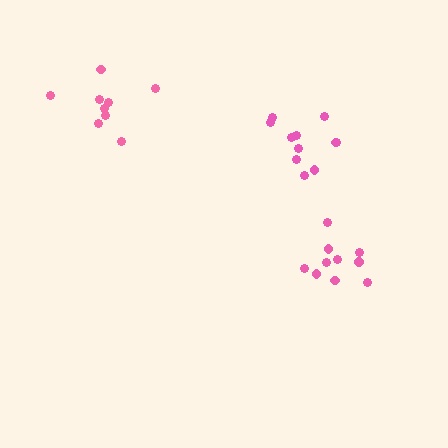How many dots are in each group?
Group 1: 11 dots, Group 2: 10 dots, Group 3: 9 dots (30 total).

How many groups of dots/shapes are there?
There are 3 groups.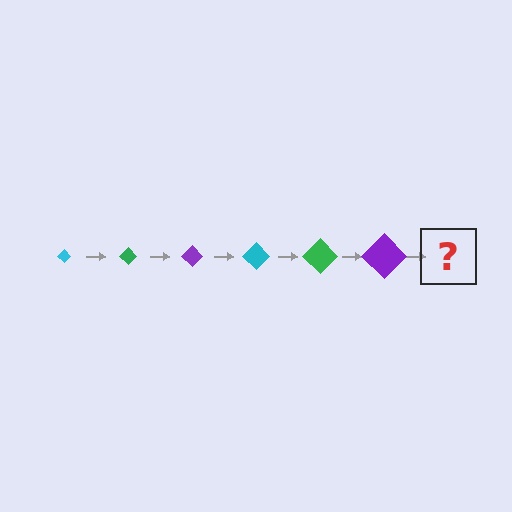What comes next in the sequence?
The next element should be a cyan diamond, larger than the previous one.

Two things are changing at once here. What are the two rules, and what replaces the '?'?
The two rules are that the diamond grows larger each step and the color cycles through cyan, green, and purple. The '?' should be a cyan diamond, larger than the previous one.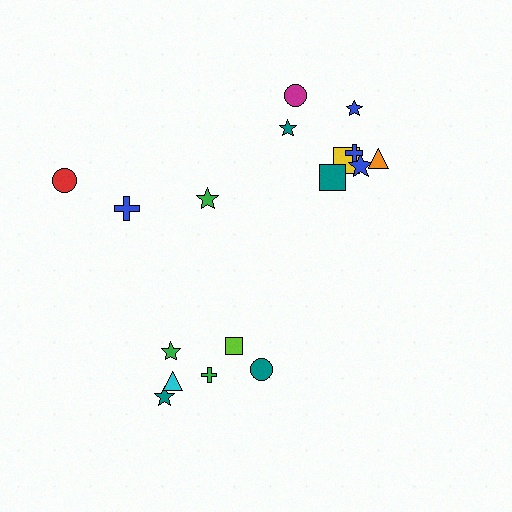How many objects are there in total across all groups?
There are 17 objects.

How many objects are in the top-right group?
There are 8 objects.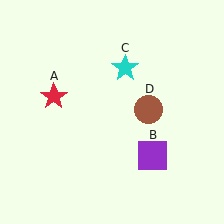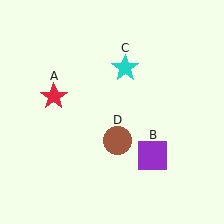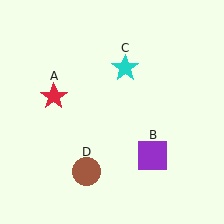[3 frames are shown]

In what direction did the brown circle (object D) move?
The brown circle (object D) moved down and to the left.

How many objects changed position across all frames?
1 object changed position: brown circle (object D).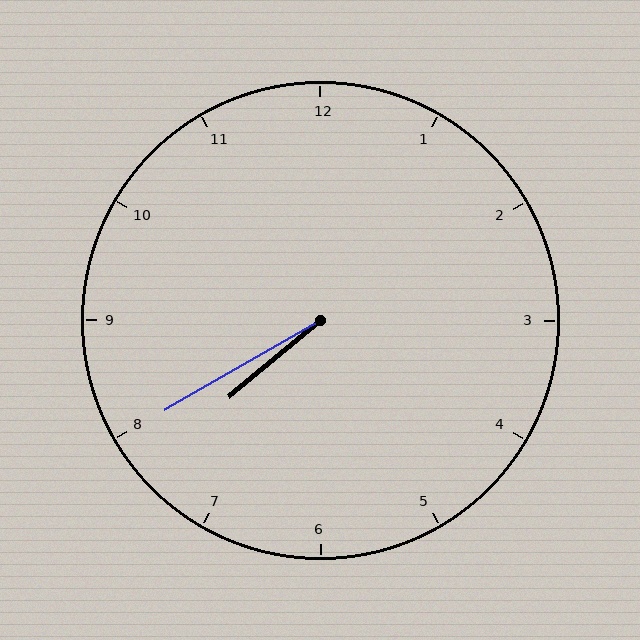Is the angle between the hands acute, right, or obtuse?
It is acute.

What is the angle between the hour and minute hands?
Approximately 10 degrees.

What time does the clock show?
7:40.